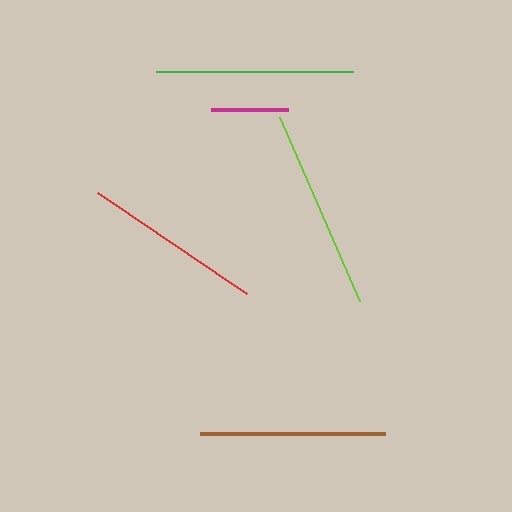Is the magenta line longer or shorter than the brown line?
The brown line is longer than the magenta line.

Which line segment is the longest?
The lime line is the longest at approximately 201 pixels.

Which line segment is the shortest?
The magenta line is the shortest at approximately 78 pixels.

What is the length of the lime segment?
The lime segment is approximately 201 pixels long.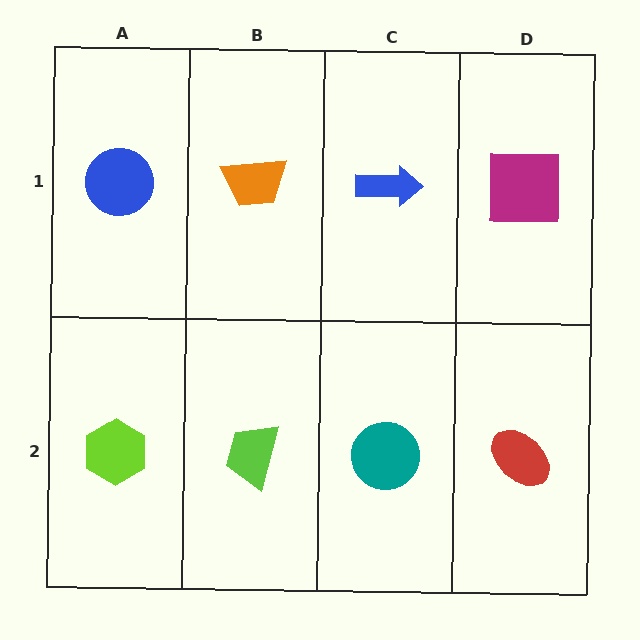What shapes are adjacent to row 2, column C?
A blue arrow (row 1, column C), a lime trapezoid (row 2, column B), a red ellipse (row 2, column D).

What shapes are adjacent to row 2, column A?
A blue circle (row 1, column A), a lime trapezoid (row 2, column B).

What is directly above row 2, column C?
A blue arrow.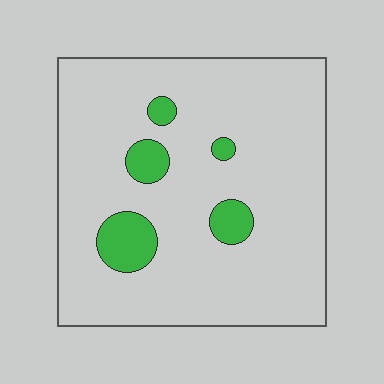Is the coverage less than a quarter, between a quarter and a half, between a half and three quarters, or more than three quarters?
Less than a quarter.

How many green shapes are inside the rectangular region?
5.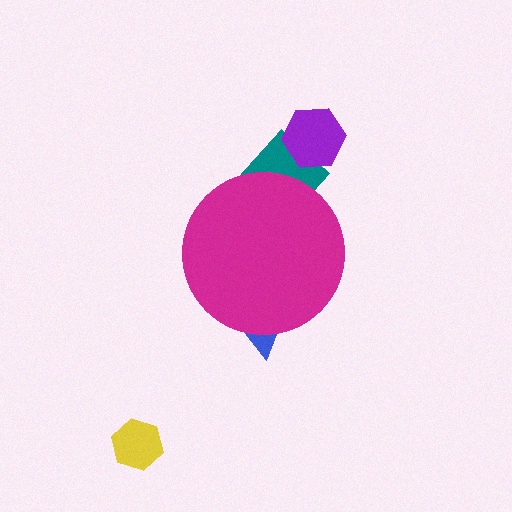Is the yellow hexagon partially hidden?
No, the yellow hexagon is fully visible.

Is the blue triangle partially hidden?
Yes, the blue triangle is partially hidden behind the magenta circle.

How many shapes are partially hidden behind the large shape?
2 shapes are partially hidden.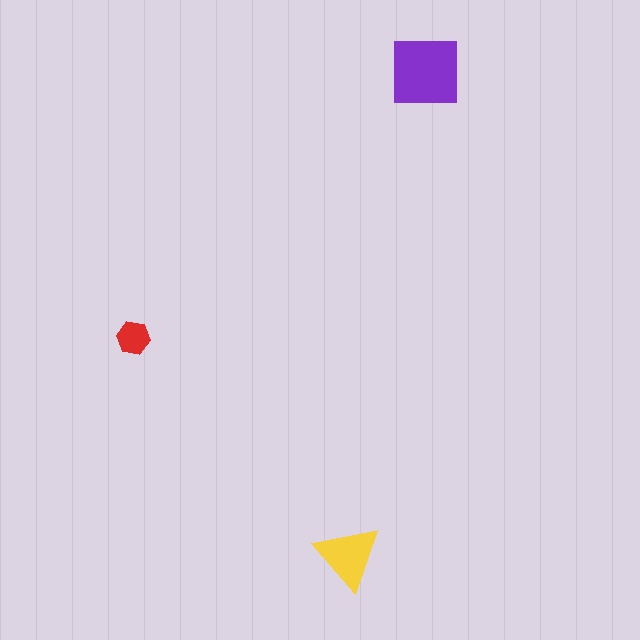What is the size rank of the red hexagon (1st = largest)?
3rd.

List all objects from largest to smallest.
The purple square, the yellow triangle, the red hexagon.